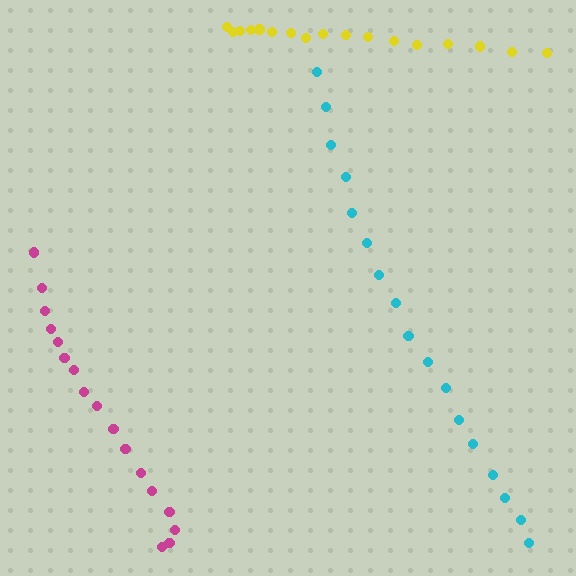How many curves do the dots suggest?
There are 3 distinct paths.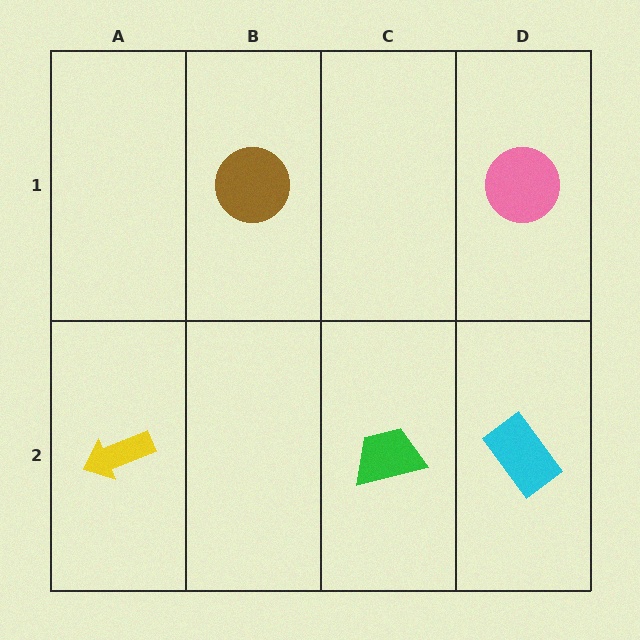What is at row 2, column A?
A yellow arrow.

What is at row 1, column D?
A pink circle.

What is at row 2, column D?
A cyan rectangle.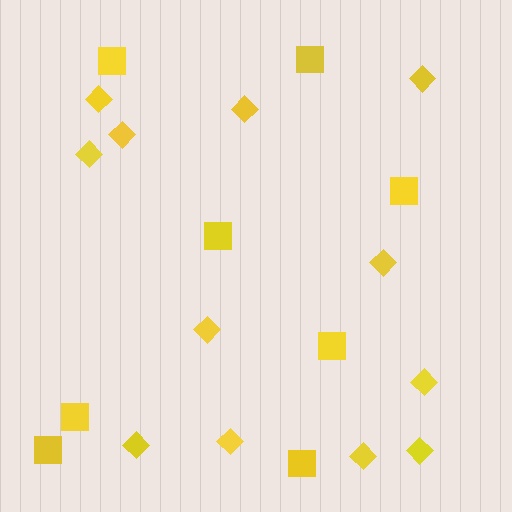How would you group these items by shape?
There are 2 groups: one group of squares (8) and one group of diamonds (12).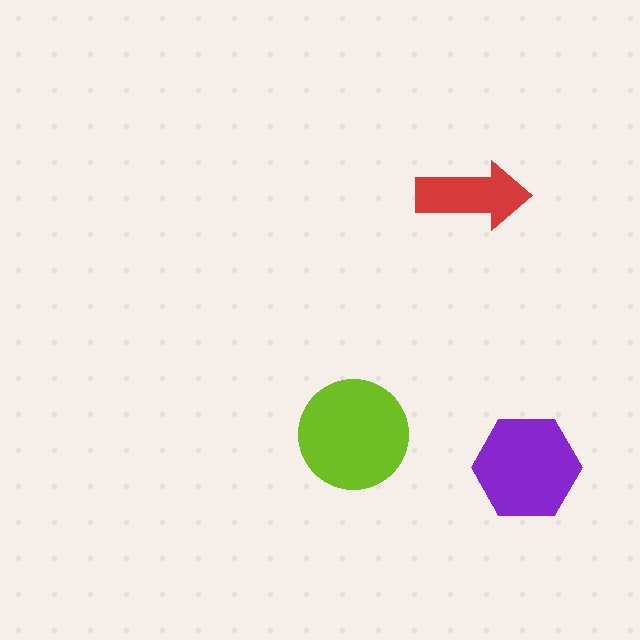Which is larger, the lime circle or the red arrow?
The lime circle.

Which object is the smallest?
The red arrow.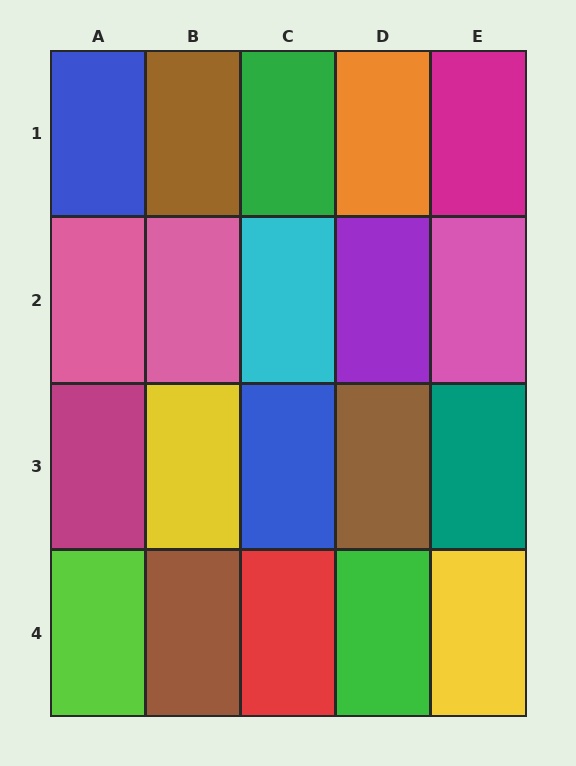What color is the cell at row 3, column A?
Magenta.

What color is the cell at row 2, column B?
Pink.